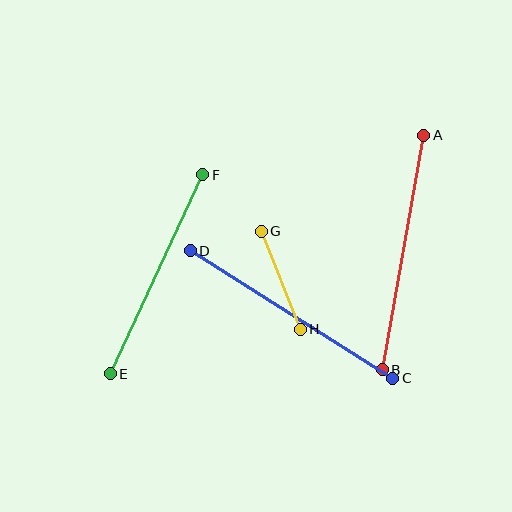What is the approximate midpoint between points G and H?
The midpoint is at approximately (281, 280) pixels.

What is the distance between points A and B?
The distance is approximately 238 pixels.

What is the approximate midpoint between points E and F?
The midpoint is at approximately (157, 274) pixels.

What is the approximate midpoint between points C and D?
The midpoint is at approximately (291, 315) pixels.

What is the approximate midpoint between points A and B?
The midpoint is at approximately (403, 252) pixels.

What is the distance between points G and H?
The distance is approximately 105 pixels.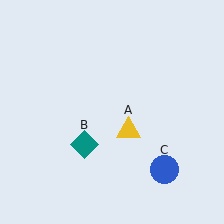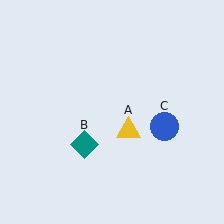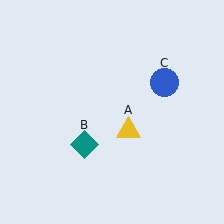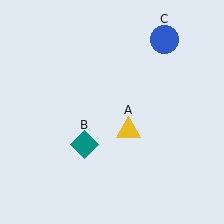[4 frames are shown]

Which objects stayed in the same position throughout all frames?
Yellow triangle (object A) and teal diamond (object B) remained stationary.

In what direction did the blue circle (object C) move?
The blue circle (object C) moved up.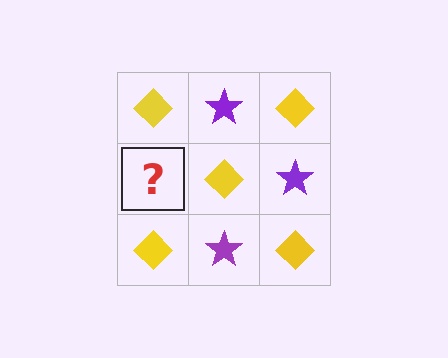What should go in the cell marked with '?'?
The missing cell should contain a purple star.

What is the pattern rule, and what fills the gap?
The rule is that it alternates yellow diamond and purple star in a checkerboard pattern. The gap should be filled with a purple star.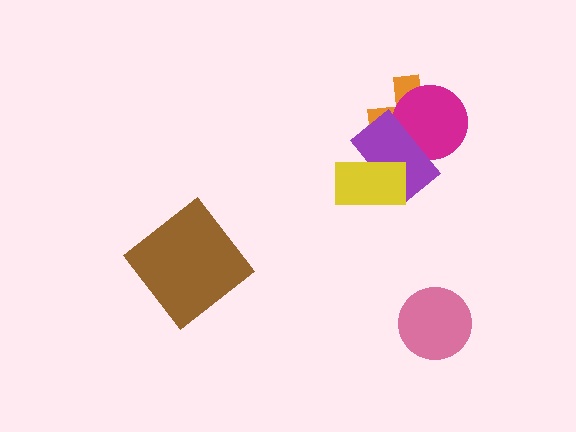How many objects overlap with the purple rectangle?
3 objects overlap with the purple rectangle.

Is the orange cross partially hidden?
Yes, it is partially covered by another shape.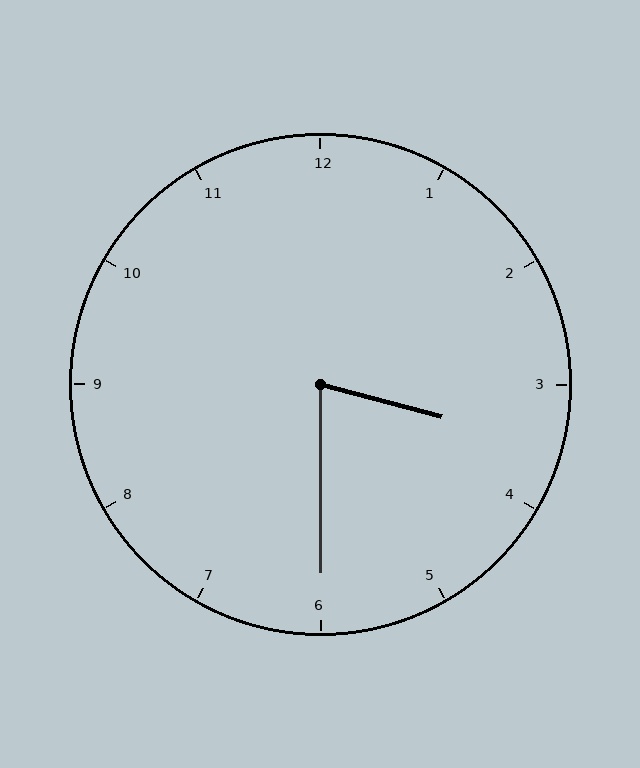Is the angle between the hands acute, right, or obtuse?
It is acute.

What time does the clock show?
3:30.